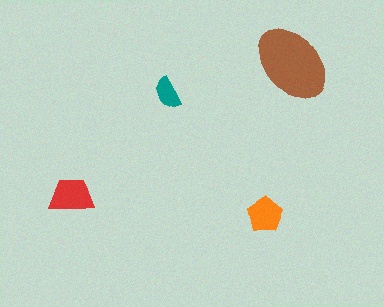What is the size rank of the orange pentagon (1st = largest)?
3rd.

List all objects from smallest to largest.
The teal semicircle, the orange pentagon, the red trapezoid, the brown ellipse.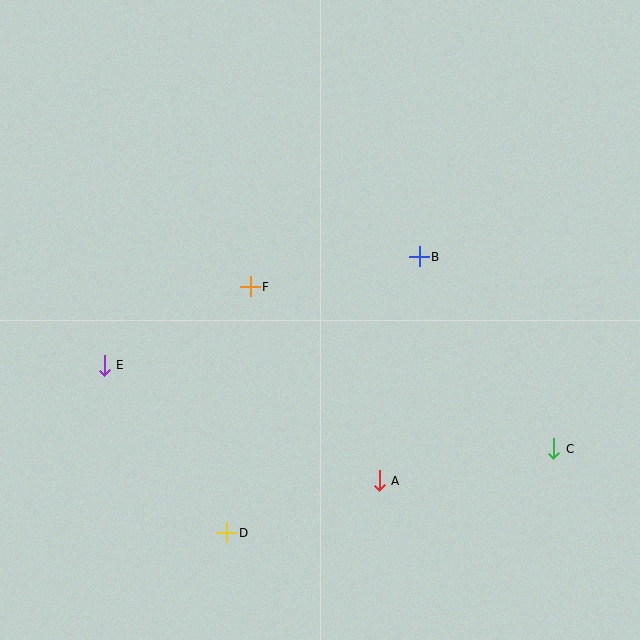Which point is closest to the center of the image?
Point F at (250, 287) is closest to the center.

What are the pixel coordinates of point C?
Point C is at (554, 449).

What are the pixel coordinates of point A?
Point A is at (379, 481).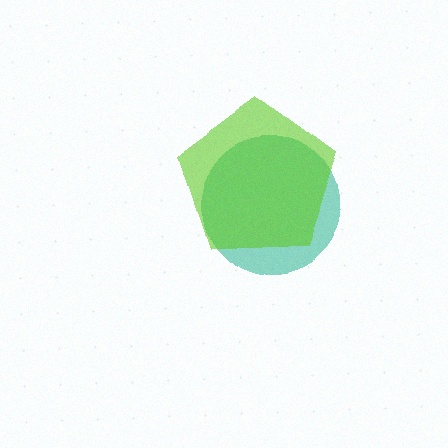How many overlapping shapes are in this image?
There are 2 overlapping shapes in the image.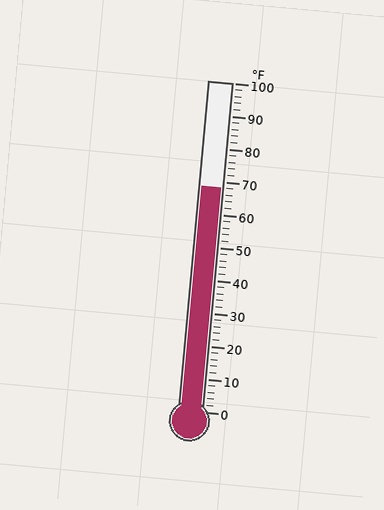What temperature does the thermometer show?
The thermometer shows approximately 68°F.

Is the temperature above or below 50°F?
The temperature is above 50°F.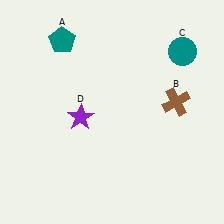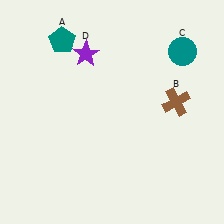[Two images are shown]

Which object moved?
The purple star (D) moved up.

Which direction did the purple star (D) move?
The purple star (D) moved up.